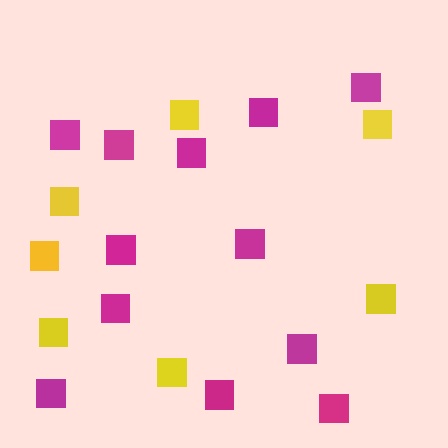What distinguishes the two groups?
There are 2 groups: one group of magenta squares (12) and one group of yellow squares (7).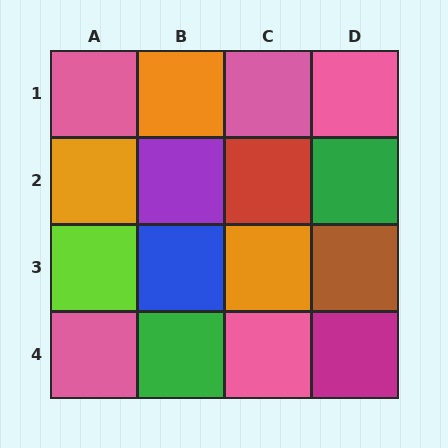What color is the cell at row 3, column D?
Brown.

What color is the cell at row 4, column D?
Magenta.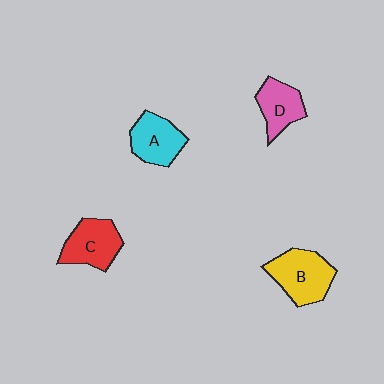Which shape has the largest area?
Shape B (yellow).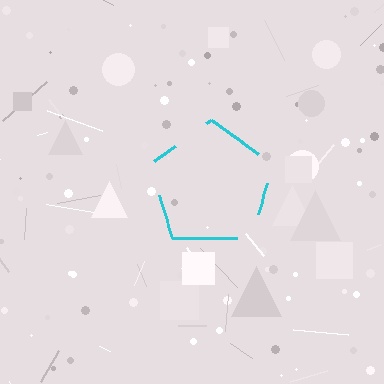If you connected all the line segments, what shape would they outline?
They would outline a pentagon.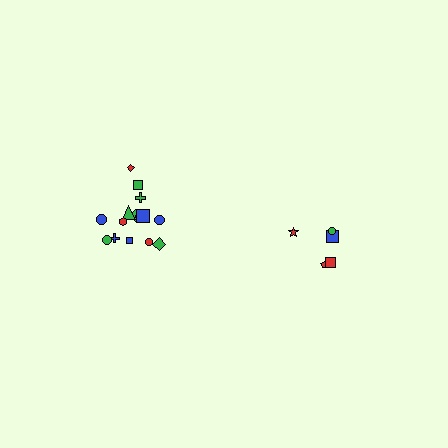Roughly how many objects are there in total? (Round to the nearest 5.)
Roughly 20 objects in total.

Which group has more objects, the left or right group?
The left group.